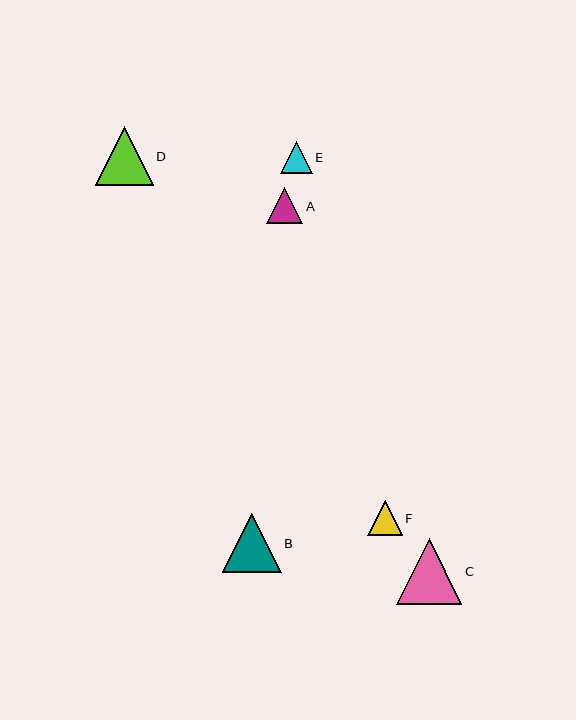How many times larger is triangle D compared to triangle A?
Triangle D is approximately 1.6 times the size of triangle A.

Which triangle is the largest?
Triangle C is the largest with a size of approximately 65 pixels.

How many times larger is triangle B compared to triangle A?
Triangle B is approximately 1.6 times the size of triangle A.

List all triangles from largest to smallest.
From largest to smallest: C, B, D, A, F, E.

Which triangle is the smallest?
Triangle E is the smallest with a size of approximately 32 pixels.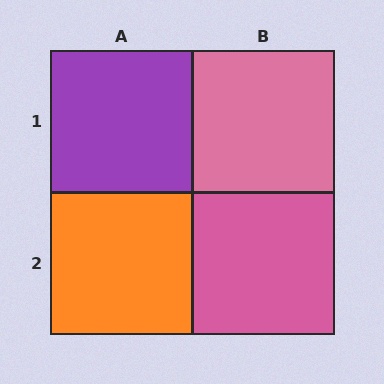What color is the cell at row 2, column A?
Orange.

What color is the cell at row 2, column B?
Pink.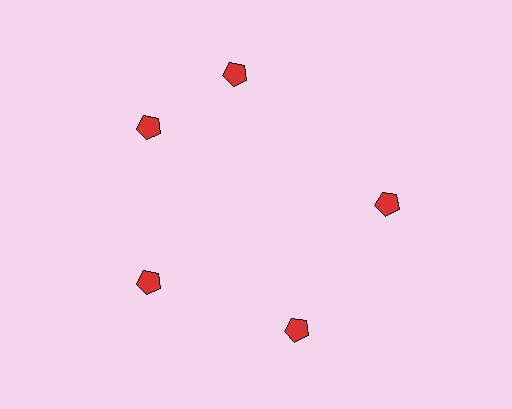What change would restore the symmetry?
The symmetry would be restored by rotating it back into even spacing with its neighbors so that all 5 pentagons sit at equal angles and equal distance from the center.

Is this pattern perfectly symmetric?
No. The 5 red pentagons are arranged in a ring, but one element near the 1 o'clock position is rotated out of alignment along the ring, breaking the 5-fold rotational symmetry.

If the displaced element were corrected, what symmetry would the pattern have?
It would have 5-fold rotational symmetry — the pattern would map onto itself every 72 degrees.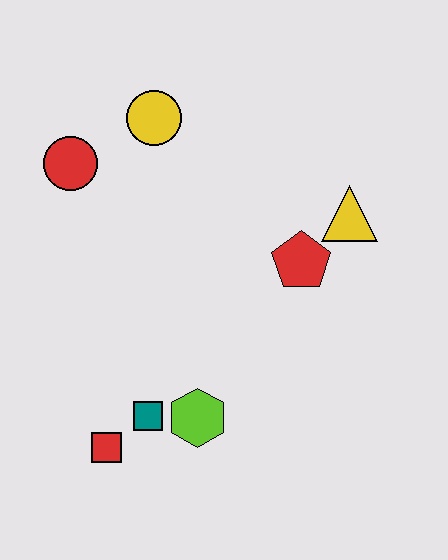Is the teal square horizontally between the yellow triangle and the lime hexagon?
No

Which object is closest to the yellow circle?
The red circle is closest to the yellow circle.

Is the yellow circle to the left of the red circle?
No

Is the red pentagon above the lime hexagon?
Yes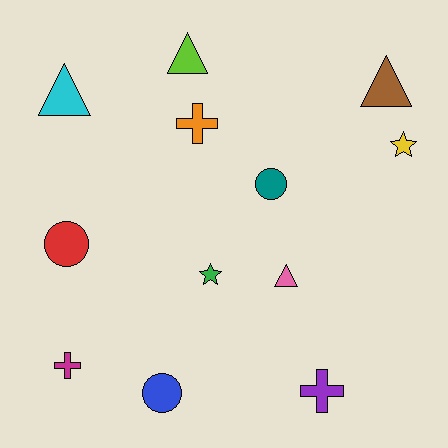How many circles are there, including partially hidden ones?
There are 3 circles.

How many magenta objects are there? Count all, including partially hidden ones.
There is 1 magenta object.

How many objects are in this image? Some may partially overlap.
There are 12 objects.